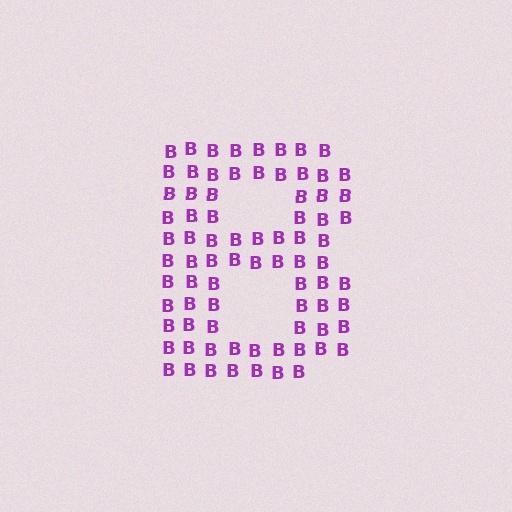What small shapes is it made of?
It is made of small letter B's.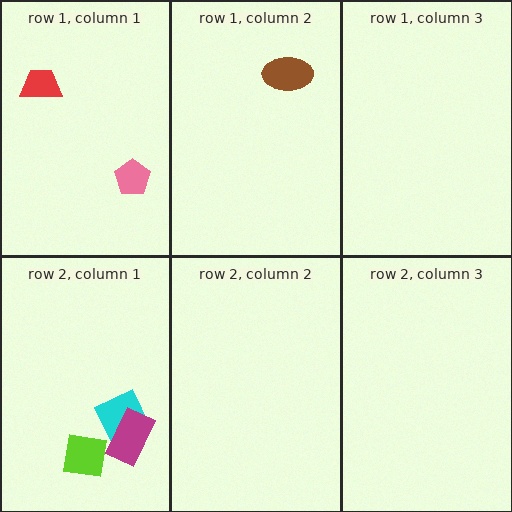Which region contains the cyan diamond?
The row 2, column 1 region.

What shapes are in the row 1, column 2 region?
The brown ellipse.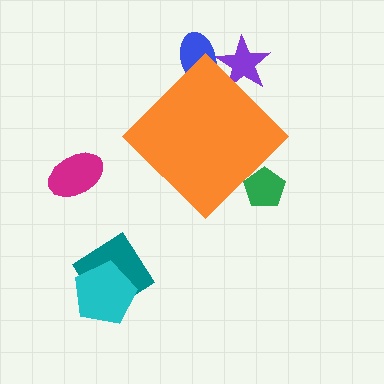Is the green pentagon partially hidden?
Yes, the green pentagon is partially hidden behind the orange diamond.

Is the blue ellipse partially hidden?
Yes, the blue ellipse is partially hidden behind the orange diamond.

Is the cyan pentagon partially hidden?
No, the cyan pentagon is fully visible.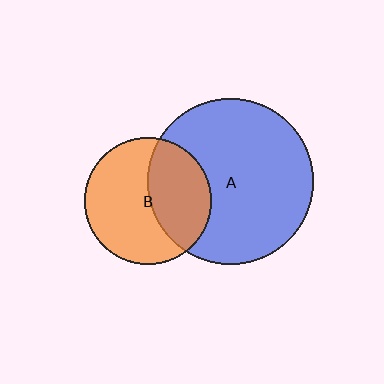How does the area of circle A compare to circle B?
Approximately 1.7 times.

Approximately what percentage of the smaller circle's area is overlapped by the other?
Approximately 40%.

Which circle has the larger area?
Circle A (blue).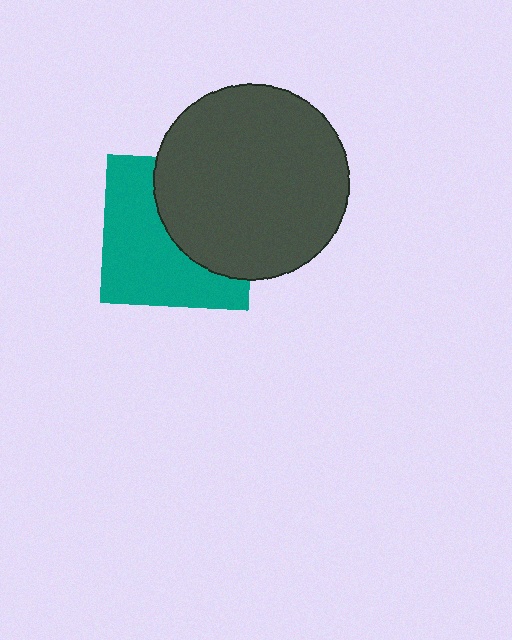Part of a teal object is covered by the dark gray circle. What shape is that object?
It is a square.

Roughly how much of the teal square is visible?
About half of it is visible (roughly 55%).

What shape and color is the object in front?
The object in front is a dark gray circle.